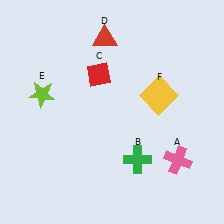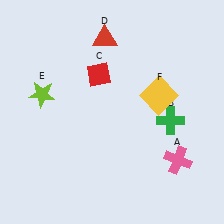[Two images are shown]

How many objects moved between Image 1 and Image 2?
1 object moved between the two images.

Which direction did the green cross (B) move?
The green cross (B) moved up.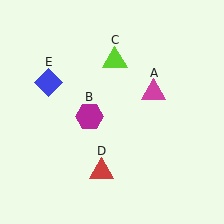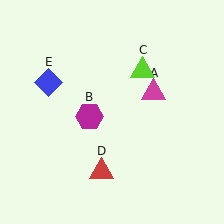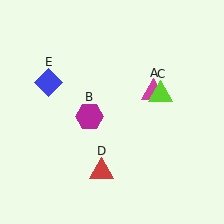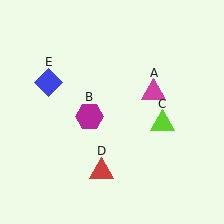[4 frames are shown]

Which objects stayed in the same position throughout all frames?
Magenta triangle (object A) and magenta hexagon (object B) and red triangle (object D) and blue diamond (object E) remained stationary.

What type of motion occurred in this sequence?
The lime triangle (object C) rotated clockwise around the center of the scene.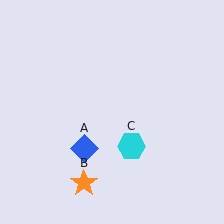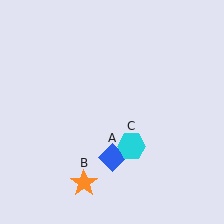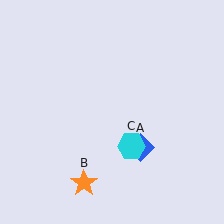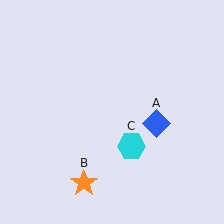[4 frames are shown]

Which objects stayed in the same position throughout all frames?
Orange star (object B) and cyan hexagon (object C) remained stationary.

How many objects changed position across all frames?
1 object changed position: blue diamond (object A).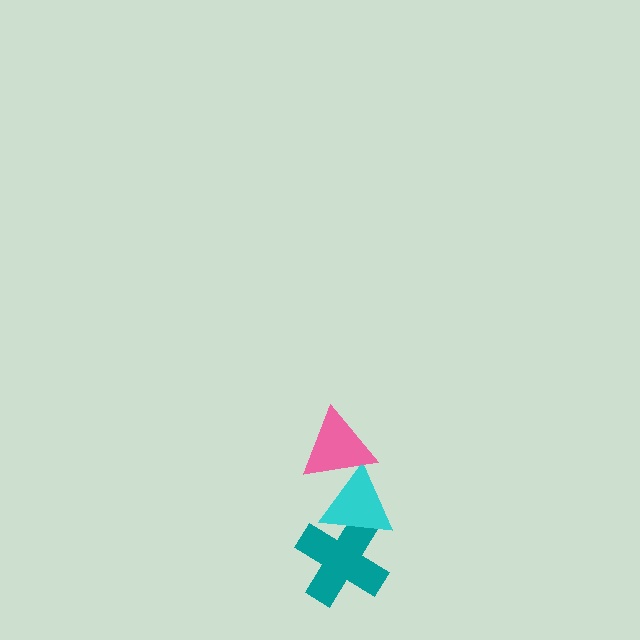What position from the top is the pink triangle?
The pink triangle is 1st from the top.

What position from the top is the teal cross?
The teal cross is 3rd from the top.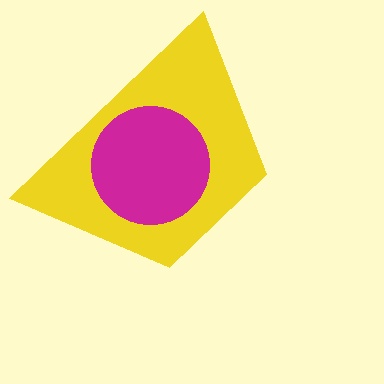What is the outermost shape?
The yellow trapezoid.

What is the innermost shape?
The magenta circle.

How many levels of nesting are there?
2.